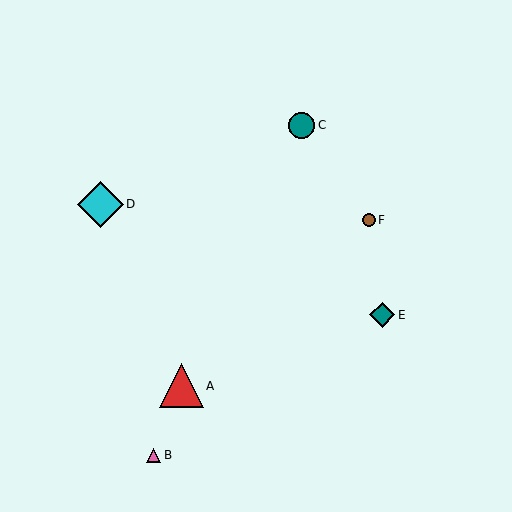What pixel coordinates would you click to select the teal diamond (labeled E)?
Click at (382, 315) to select the teal diamond E.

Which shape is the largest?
The cyan diamond (labeled D) is the largest.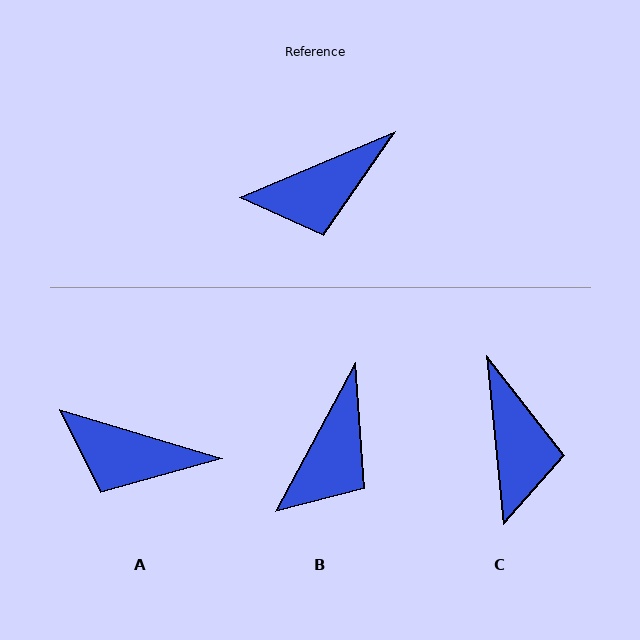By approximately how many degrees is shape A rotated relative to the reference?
Approximately 39 degrees clockwise.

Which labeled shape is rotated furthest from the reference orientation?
C, about 73 degrees away.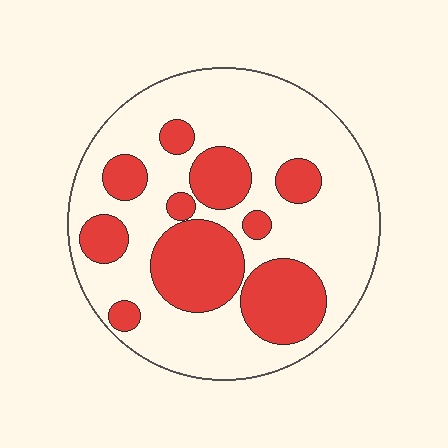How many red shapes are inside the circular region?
10.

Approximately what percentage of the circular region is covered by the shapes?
Approximately 30%.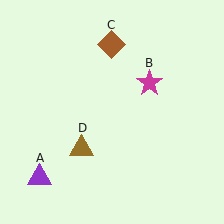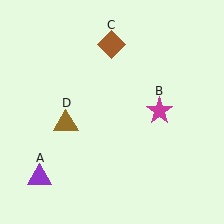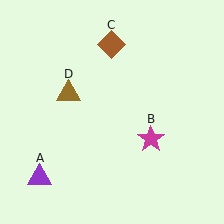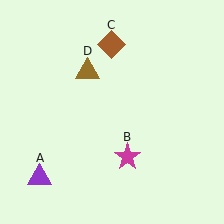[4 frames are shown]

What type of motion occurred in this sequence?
The magenta star (object B), brown triangle (object D) rotated clockwise around the center of the scene.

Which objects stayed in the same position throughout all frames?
Purple triangle (object A) and brown diamond (object C) remained stationary.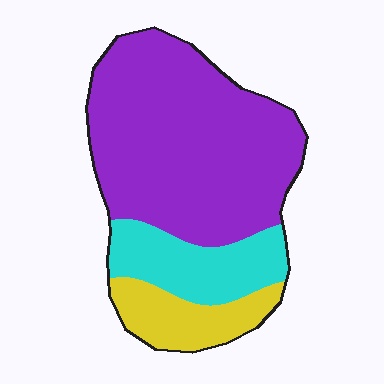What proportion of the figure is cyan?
Cyan takes up about one fifth (1/5) of the figure.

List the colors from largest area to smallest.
From largest to smallest: purple, cyan, yellow.